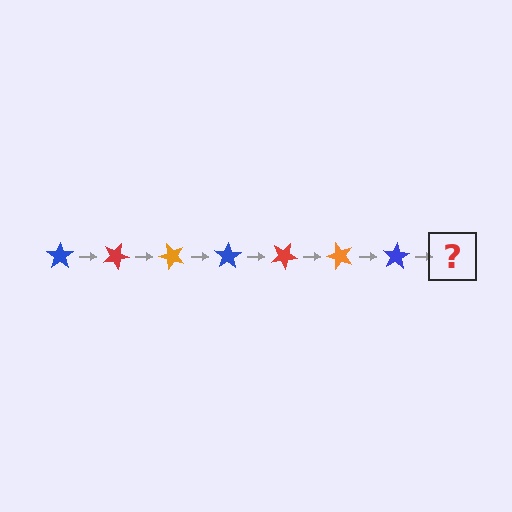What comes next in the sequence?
The next element should be a red star, rotated 175 degrees from the start.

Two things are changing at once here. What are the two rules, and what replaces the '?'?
The two rules are that it rotates 25 degrees each step and the color cycles through blue, red, and orange. The '?' should be a red star, rotated 175 degrees from the start.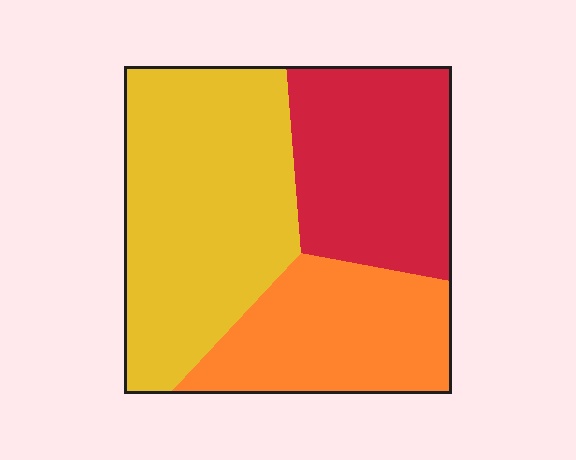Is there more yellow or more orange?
Yellow.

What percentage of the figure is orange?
Orange takes up between a sixth and a third of the figure.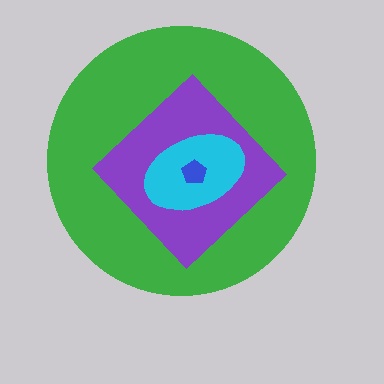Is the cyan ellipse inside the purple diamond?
Yes.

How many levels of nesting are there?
4.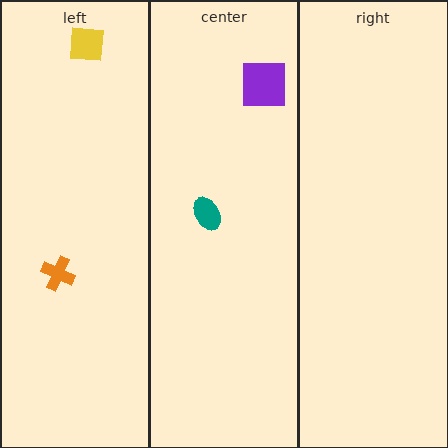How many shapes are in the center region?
2.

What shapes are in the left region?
The yellow square, the orange cross.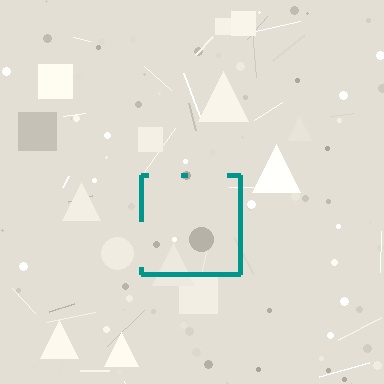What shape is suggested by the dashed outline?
The dashed outline suggests a square.